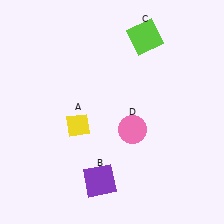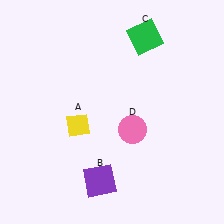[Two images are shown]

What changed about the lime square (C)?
In Image 1, C is lime. In Image 2, it changed to green.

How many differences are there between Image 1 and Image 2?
There is 1 difference between the two images.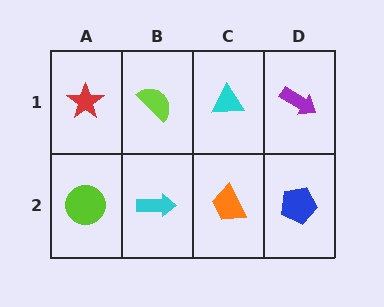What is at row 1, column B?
A lime semicircle.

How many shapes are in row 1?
4 shapes.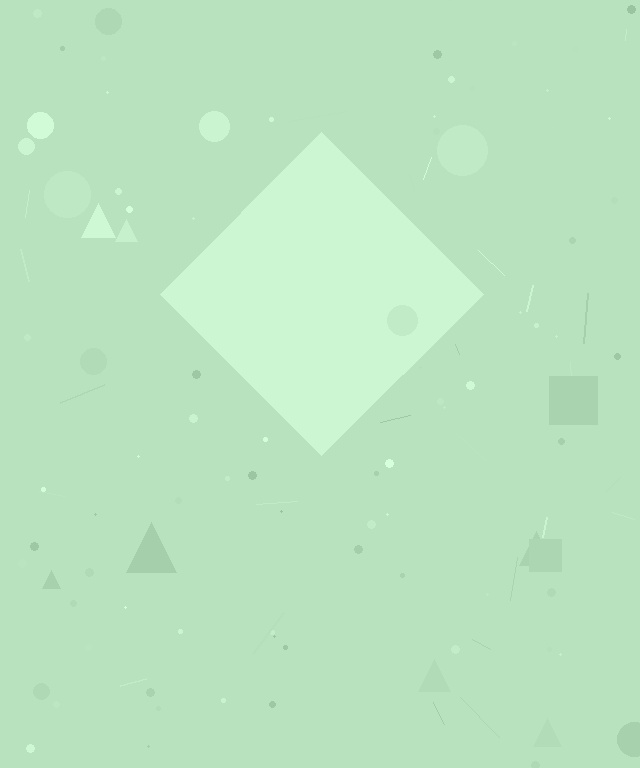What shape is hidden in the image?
A diamond is hidden in the image.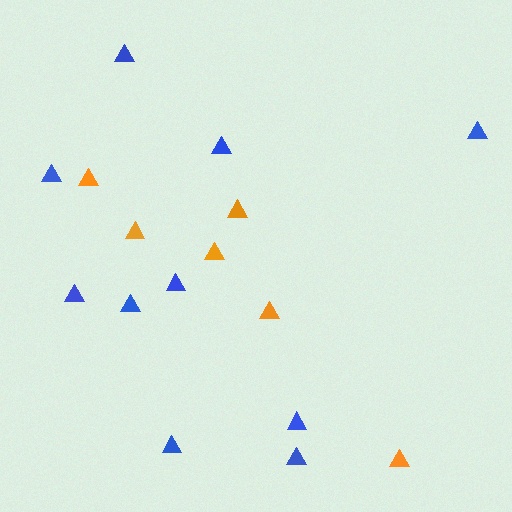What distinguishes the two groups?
There are 2 groups: one group of orange triangles (6) and one group of blue triangles (10).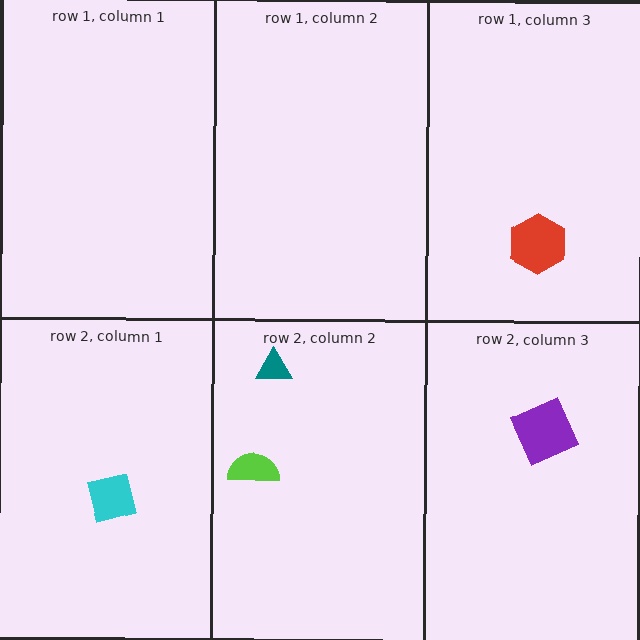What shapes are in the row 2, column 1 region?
The cyan square.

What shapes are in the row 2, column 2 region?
The teal triangle, the lime semicircle.